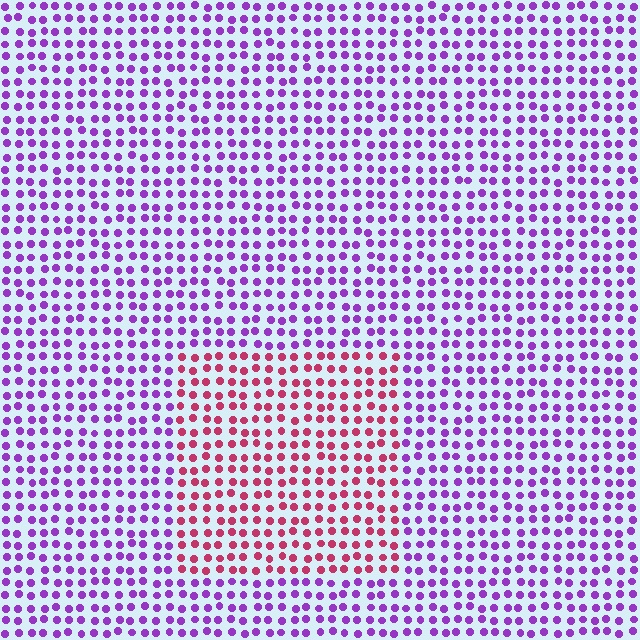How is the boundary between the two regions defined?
The boundary is defined purely by a slight shift in hue (about 57 degrees). Spacing, size, and orientation are identical on both sides.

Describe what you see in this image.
The image is filled with small purple elements in a uniform arrangement. A rectangle-shaped region is visible where the elements are tinted to a slightly different hue, forming a subtle color boundary.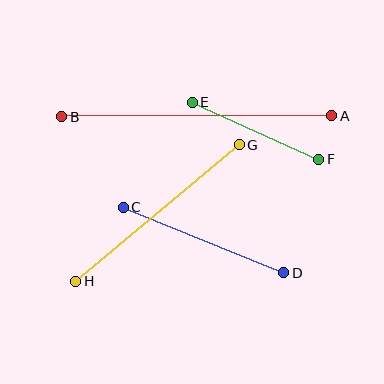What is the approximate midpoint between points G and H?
The midpoint is at approximately (158, 213) pixels.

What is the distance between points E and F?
The distance is approximately 139 pixels.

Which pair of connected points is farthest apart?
Points A and B are farthest apart.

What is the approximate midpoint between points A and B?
The midpoint is at approximately (197, 116) pixels.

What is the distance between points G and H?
The distance is approximately 213 pixels.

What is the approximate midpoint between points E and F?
The midpoint is at approximately (256, 131) pixels.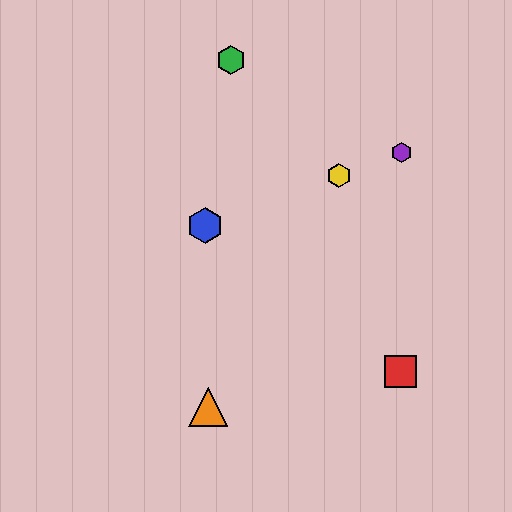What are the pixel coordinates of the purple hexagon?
The purple hexagon is at (401, 152).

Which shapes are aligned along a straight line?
The blue hexagon, the yellow hexagon, the purple hexagon are aligned along a straight line.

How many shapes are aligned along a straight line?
3 shapes (the blue hexagon, the yellow hexagon, the purple hexagon) are aligned along a straight line.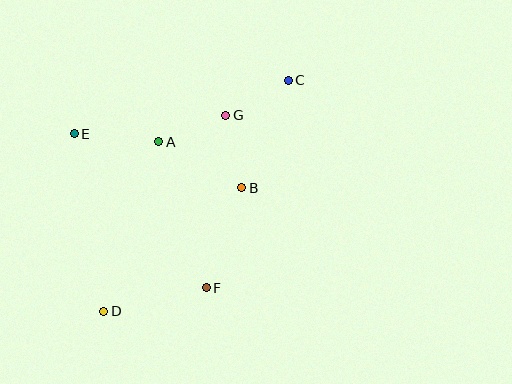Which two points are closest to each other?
Points C and G are closest to each other.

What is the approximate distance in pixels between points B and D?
The distance between B and D is approximately 185 pixels.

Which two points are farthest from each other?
Points C and D are farthest from each other.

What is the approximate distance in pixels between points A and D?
The distance between A and D is approximately 178 pixels.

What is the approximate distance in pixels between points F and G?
The distance between F and G is approximately 173 pixels.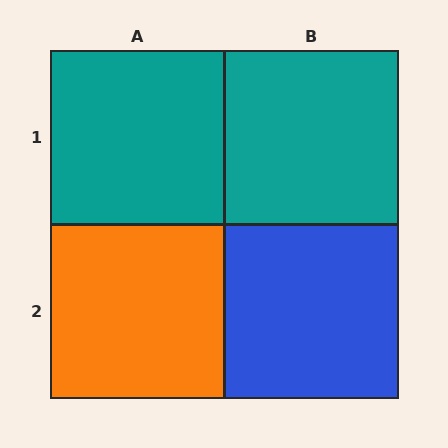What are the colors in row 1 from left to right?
Teal, teal.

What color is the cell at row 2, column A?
Orange.